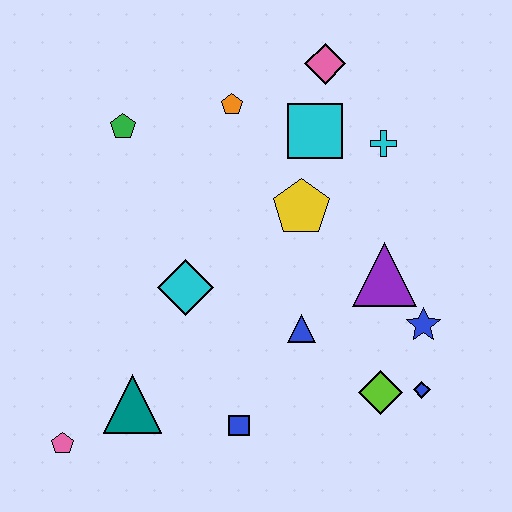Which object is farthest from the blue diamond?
The green pentagon is farthest from the blue diamond.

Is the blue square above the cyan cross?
No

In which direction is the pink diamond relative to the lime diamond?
The pink diamond is above the lime diamond.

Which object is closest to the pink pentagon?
The teal triangle is closest to the pink pentagon.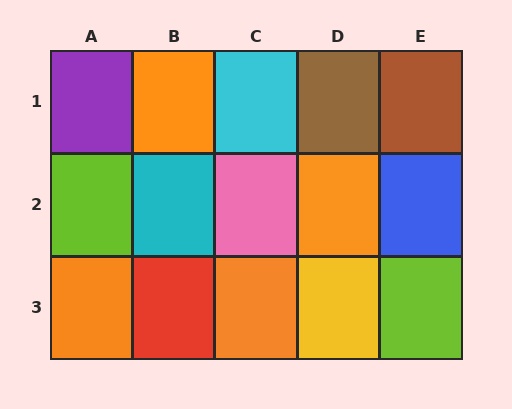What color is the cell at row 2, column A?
Lime.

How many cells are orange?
4 cells are orange.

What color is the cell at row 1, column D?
Brown.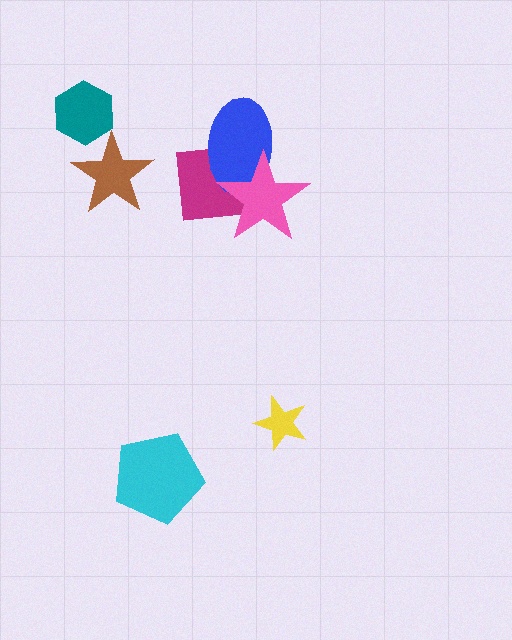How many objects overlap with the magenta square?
2 objects overlap with the magenta square.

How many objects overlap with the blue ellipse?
2 objects overlap with the blue ellipse.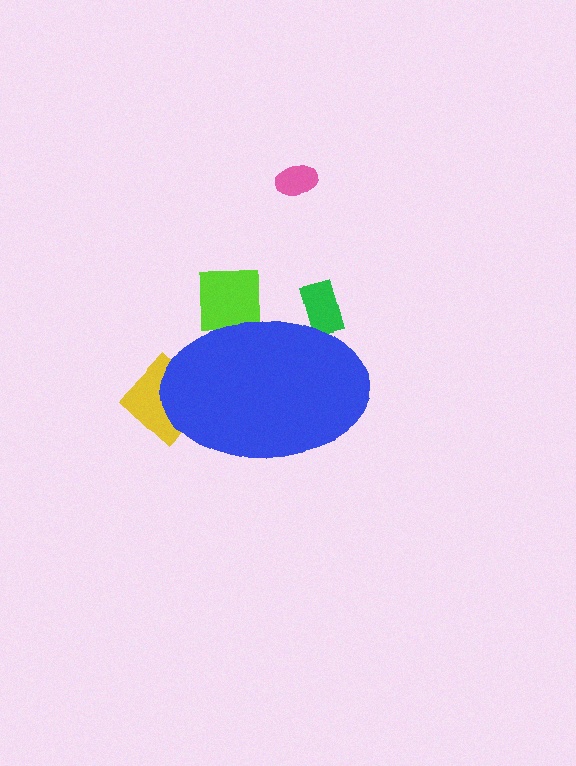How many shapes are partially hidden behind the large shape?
3 shapes are partially hidden.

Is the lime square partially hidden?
Yes, the lime square is partially hidden behind the blue ellipse.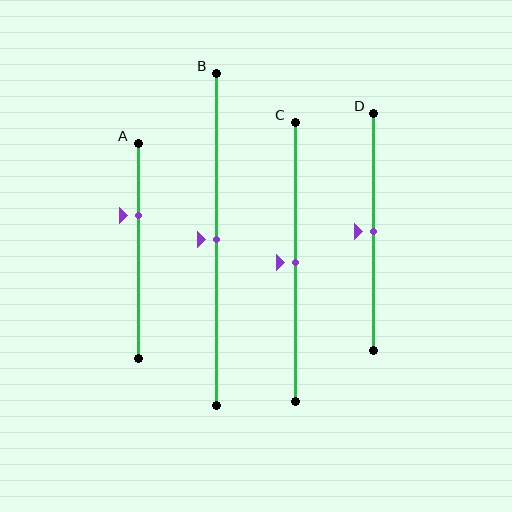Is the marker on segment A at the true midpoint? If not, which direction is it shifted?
No, the marker on segment A is shifted upward by about 17% of the segment length.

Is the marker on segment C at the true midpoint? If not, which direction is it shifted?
Yes, the marker on segment C is at the true midpoint.